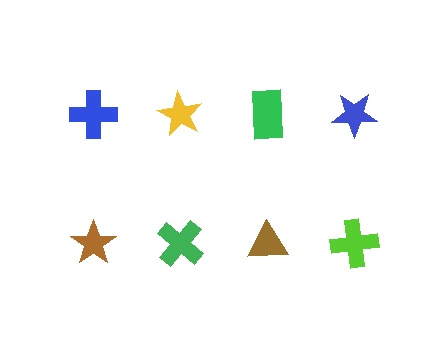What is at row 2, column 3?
A brown triangle.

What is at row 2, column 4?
A lime cross.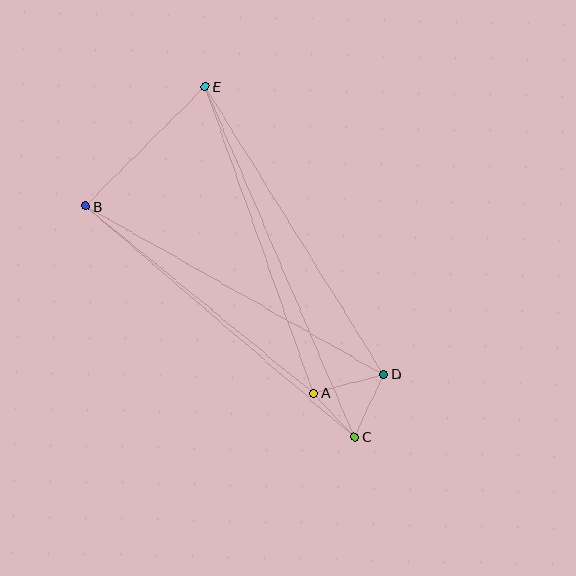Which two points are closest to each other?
Points A and C are closest to each other.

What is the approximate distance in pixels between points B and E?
The distance between B and E is approximately 169 pixels.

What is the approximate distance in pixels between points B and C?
The distance between B and C is approximately 354 pixels.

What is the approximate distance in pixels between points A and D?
The distance between A and D is approximately 73 pixels.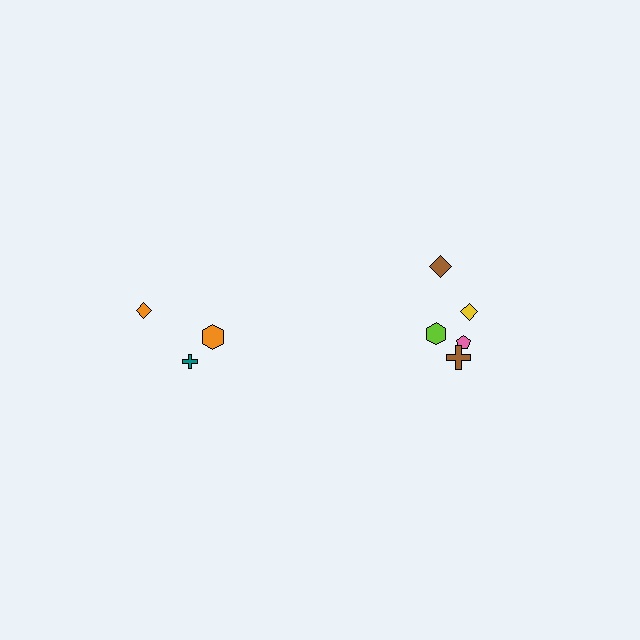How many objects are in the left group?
There are 3 objects.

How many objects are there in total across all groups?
There are 8 objects.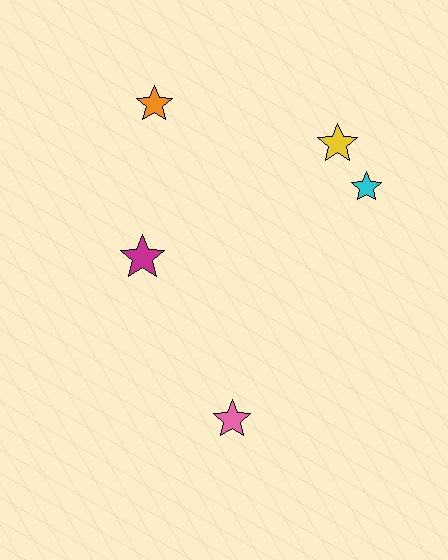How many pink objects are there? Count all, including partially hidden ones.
There is 1 pink object.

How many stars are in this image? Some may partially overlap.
There are 5 stars.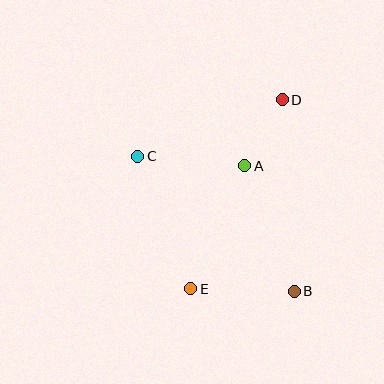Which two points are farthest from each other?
Points D and E are farthest from each other.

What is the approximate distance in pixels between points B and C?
The distance between B and C is approximately 207 pixels.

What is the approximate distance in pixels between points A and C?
The distance between A and C is approximately 108 pixels.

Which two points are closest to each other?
Points A and D are closest to each other.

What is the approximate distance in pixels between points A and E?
The distance between A and E is approximately 134 pixels.